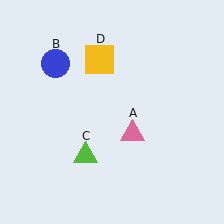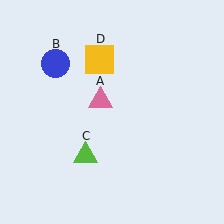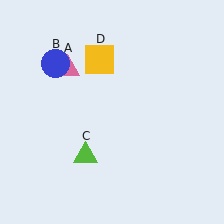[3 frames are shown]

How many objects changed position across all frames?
1 object changed position: pink triangle (object A).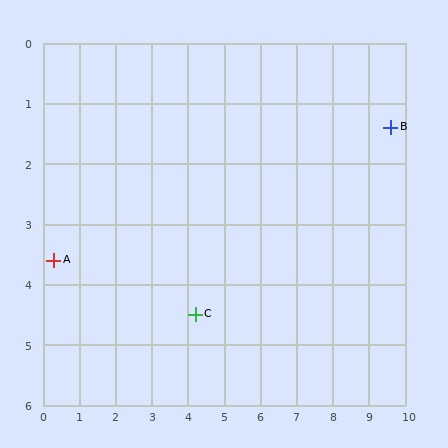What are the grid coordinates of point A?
Point A is at approximately (0.3, 3.6).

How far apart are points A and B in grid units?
Points A and B are about 9.6 grid units apart.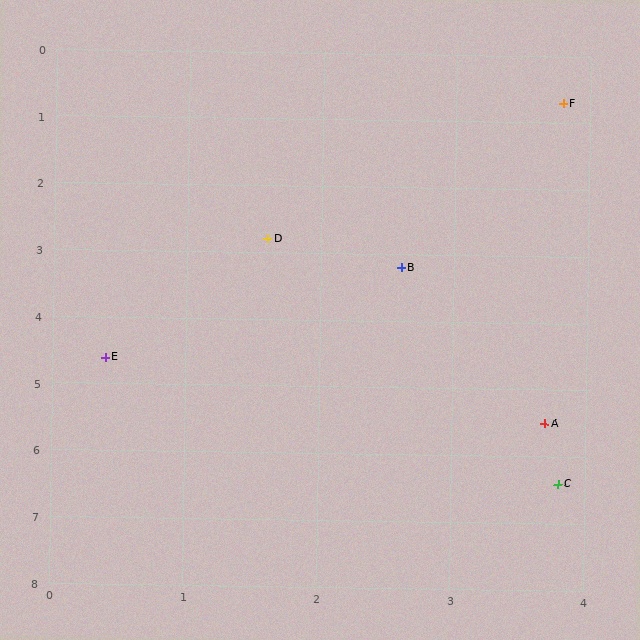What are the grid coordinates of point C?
Point C is at approximately (3.8, 6.4).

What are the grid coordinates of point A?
Point A is at approximately (3.7, 5.5).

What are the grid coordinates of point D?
Point D is at approximately (1.6, 2.8).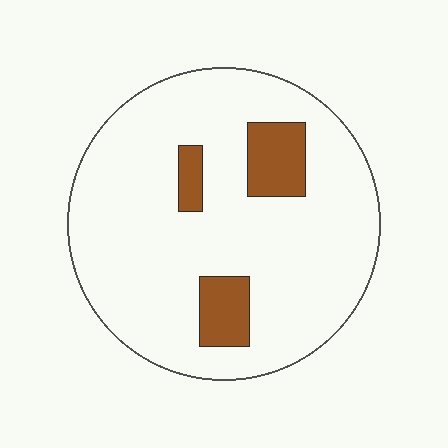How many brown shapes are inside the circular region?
3.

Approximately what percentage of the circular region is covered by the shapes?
Approximately 15%.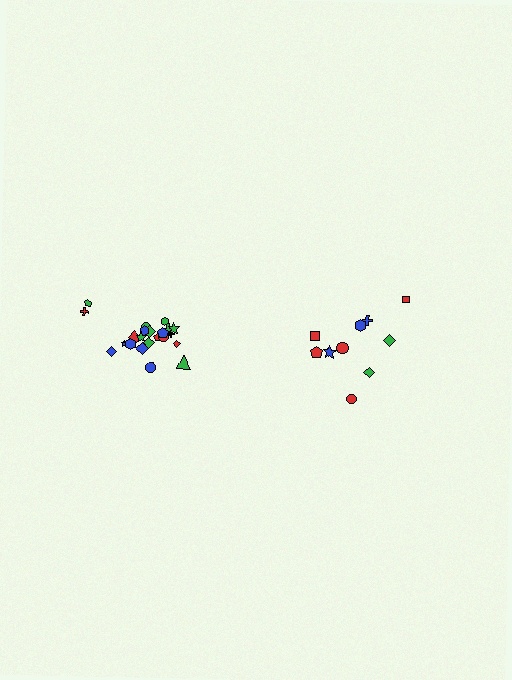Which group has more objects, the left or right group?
The left group.